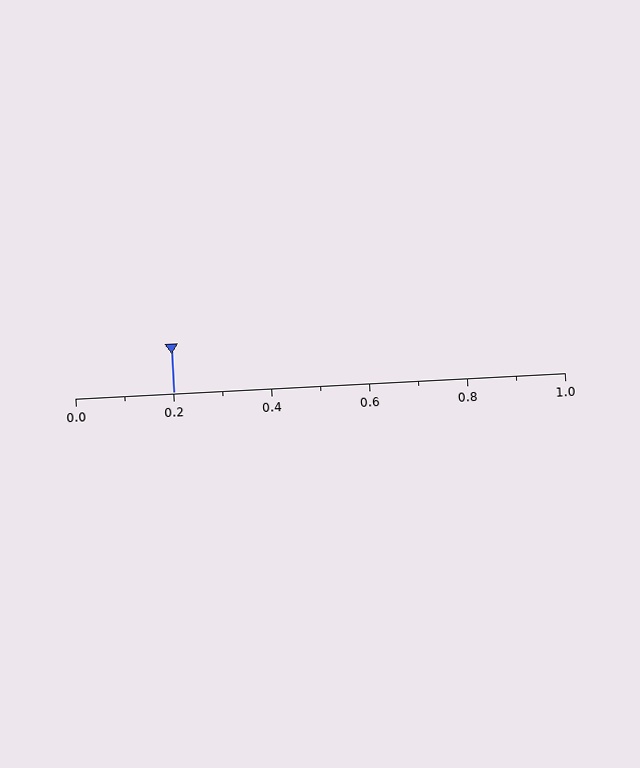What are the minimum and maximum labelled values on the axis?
The axis runs from 0.0 to 1.0.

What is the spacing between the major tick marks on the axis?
The major ticks are spaced 0.2 apart.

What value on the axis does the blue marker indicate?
The marker indicates approximately 0.2.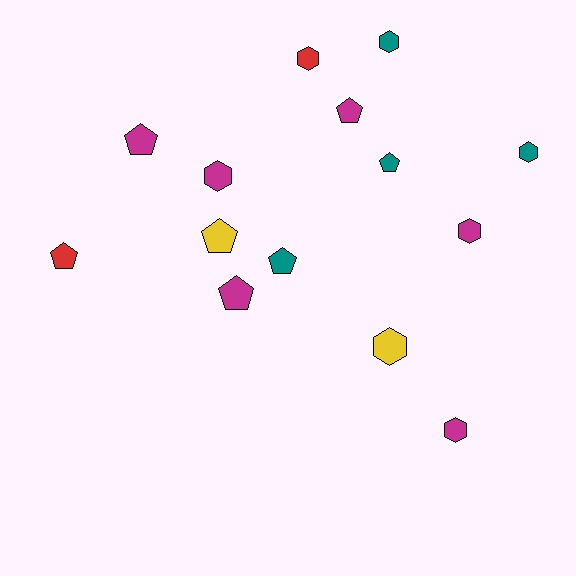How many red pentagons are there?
There is 1 red pentagon.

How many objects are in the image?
There are 14 objects.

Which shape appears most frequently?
Pentagon, with 7 objects.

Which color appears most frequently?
Magenta, with 6 objects.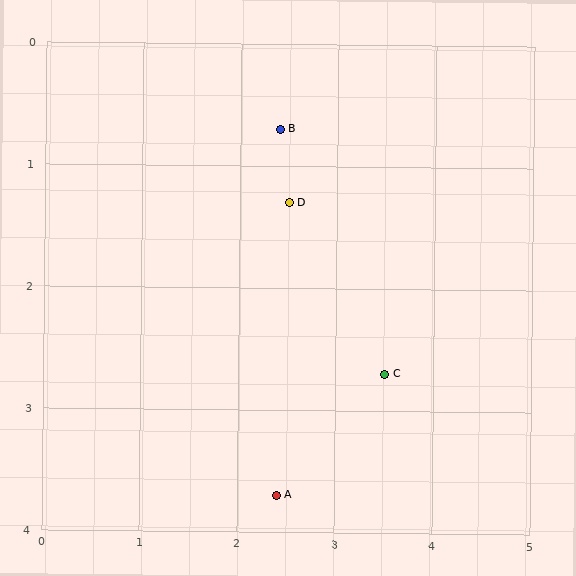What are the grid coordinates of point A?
Point A is at approximately (2.4, 3.7).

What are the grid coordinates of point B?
Point B is at approximately (2.4, 0.7).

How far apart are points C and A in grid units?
Points C and A are about 1.5 grid units apart.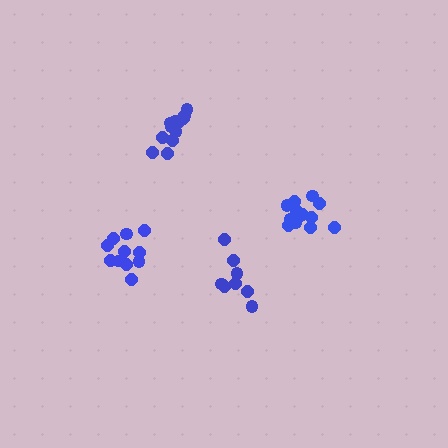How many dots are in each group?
Group 1: 13 dots, Group 2: 8 dots, Group 3: 13 dots, Group 4: 11 dots (45 total).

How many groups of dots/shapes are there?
There are 4 groups.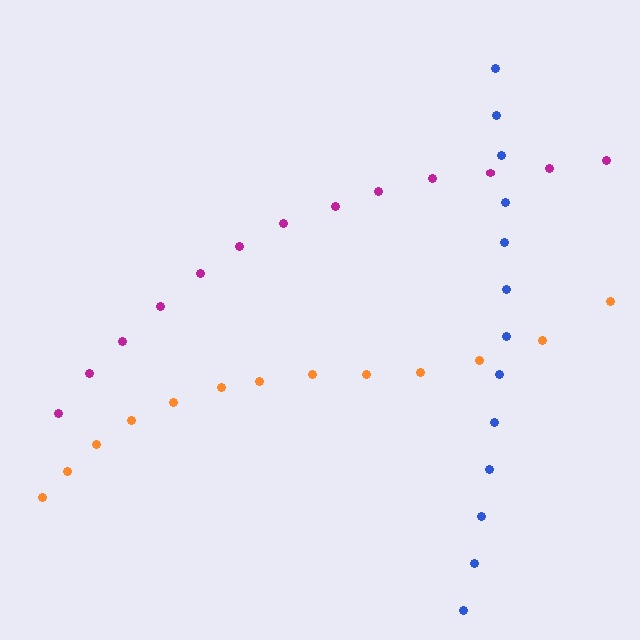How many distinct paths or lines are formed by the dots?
There are 3 distinct paths.